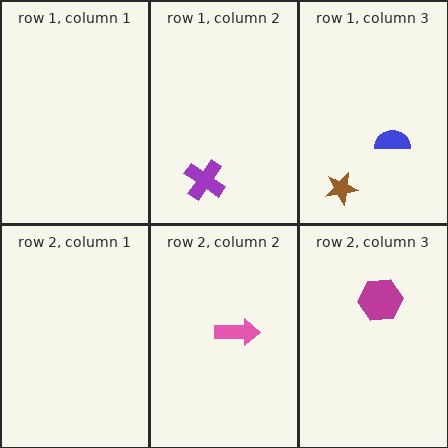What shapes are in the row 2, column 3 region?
The magenta hexagon.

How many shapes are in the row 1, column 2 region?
1.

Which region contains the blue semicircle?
The row 1, column 3 region.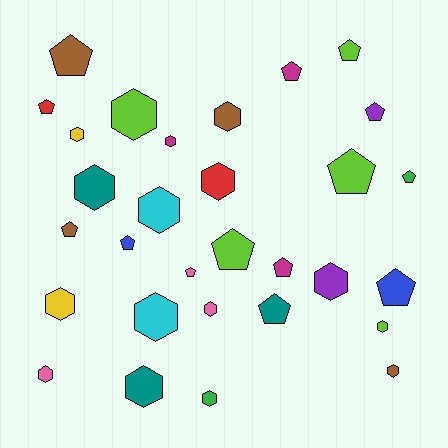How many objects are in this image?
There are 30 objects.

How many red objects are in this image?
There are 2 red objects.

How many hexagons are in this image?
There are 16 hexagons.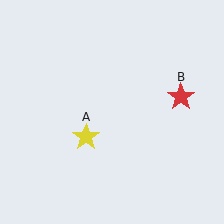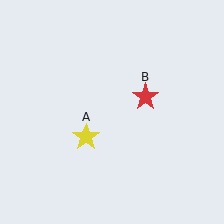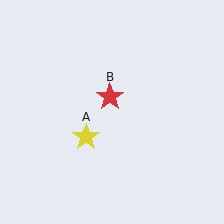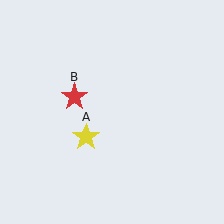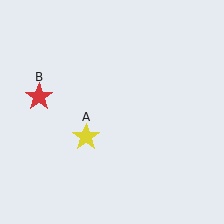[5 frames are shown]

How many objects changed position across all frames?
1 object changed position: red star (object B).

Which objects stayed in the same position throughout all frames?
Yellow star (object A) remained stationary.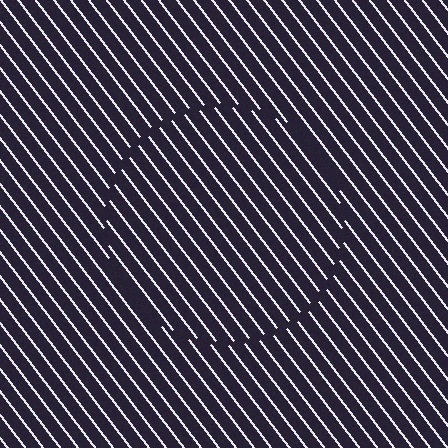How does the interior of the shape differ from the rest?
The interior of the shape contains the same grating, shifted by half a period — the contour is defined by the phase discontinuity where line-ends from the inner and outer gratings abut.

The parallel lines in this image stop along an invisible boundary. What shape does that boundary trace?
An illusory circle. The interior of the shape contains the same grating, shifted by half a period — the contour is defined by the phase discontinuity where line-ends from the inner and outer gratings abut.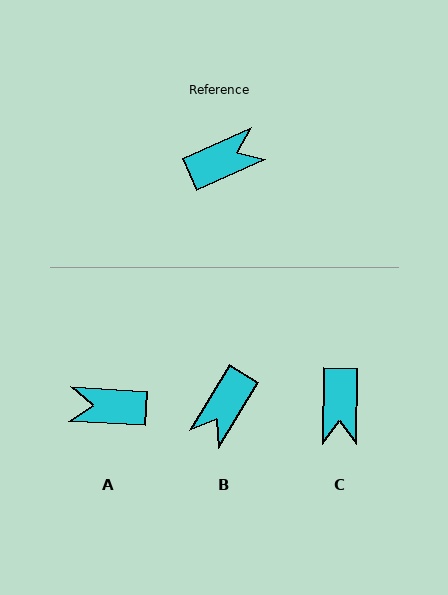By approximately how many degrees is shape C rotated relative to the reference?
Approximately 115 degrees clockwise.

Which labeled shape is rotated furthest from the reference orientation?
A, about 153 degrees away.